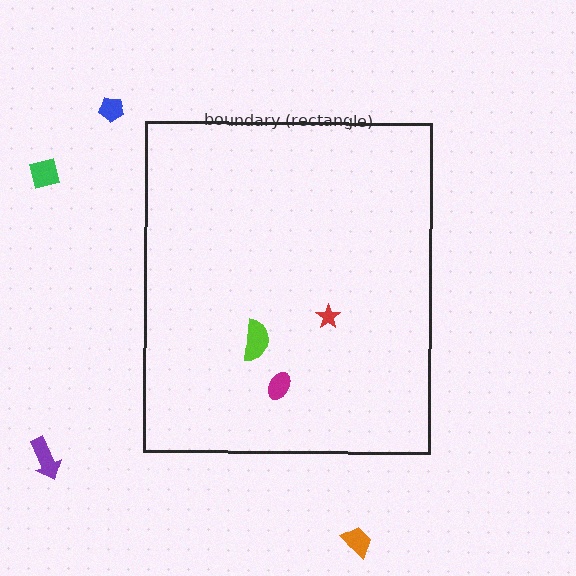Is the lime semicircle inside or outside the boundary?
Inside.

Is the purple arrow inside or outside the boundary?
Outside.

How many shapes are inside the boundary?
3 inside, 4 outside.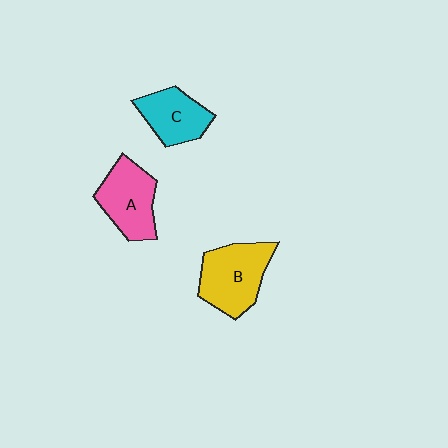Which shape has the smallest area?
Shape C (cyan).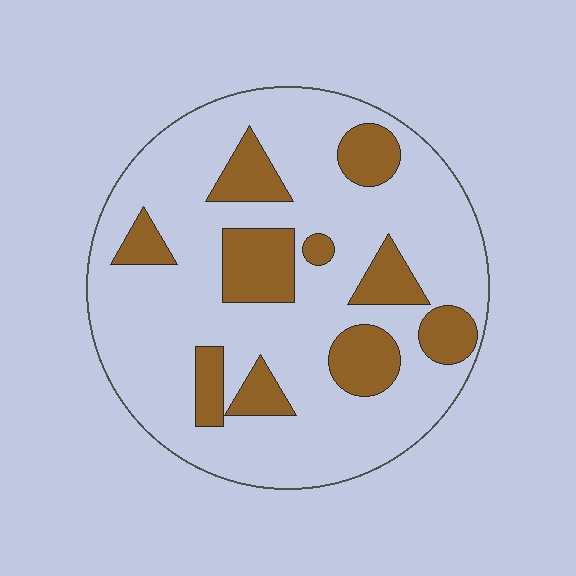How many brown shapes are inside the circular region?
10.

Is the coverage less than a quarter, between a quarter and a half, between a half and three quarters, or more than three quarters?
Less than a quarter.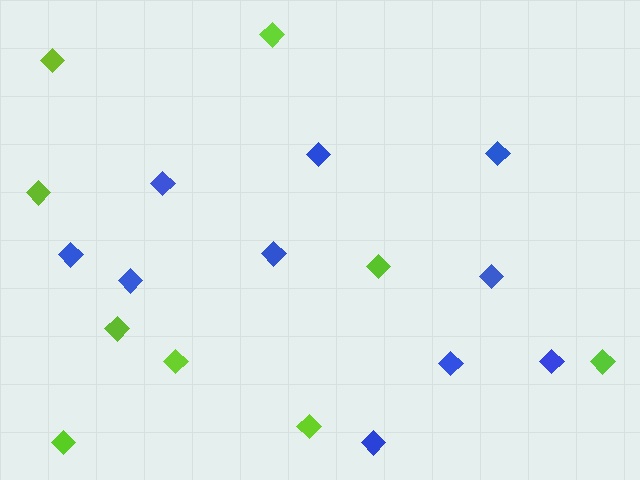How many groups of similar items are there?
There are 2 groups: one group of blue diamonds (10) and one group of lime diamonds (9).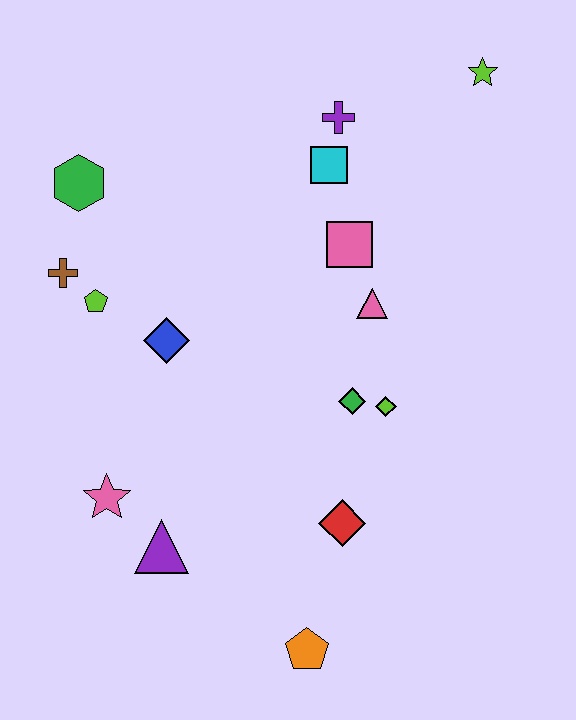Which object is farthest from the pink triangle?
The orange pentagon is farthest from the pink triangle.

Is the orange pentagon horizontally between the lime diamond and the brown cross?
Yes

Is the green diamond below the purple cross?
Yes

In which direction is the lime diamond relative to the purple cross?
The lime diamond is below the purple cross.